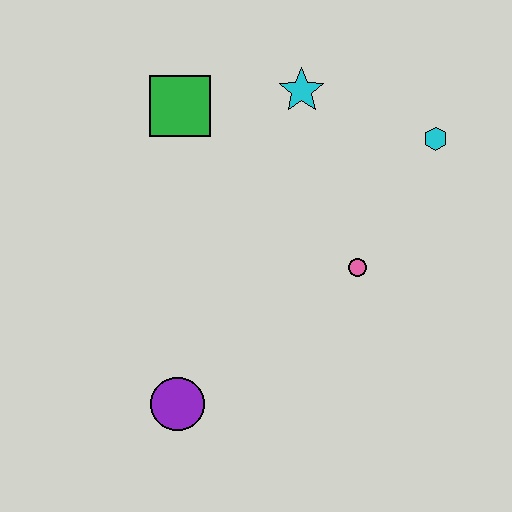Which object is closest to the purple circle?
The pink circle is closest to the purple circle.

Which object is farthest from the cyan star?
The purple circle is farthest from the cyan star.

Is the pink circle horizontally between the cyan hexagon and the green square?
Yes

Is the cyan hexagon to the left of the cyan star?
No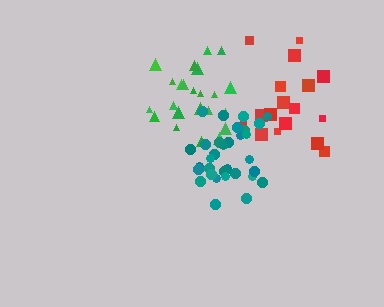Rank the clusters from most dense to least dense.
teal, green, red.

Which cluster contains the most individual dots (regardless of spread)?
Teal (32).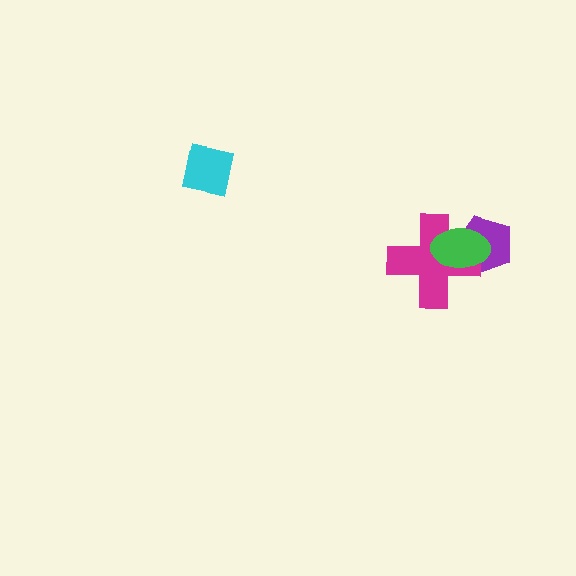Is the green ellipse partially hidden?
No, no other shape covers it.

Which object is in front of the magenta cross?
The green ellipse is in front of the magenta cross.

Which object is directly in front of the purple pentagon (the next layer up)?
The magenta cross is directly in front of the purple pentagon.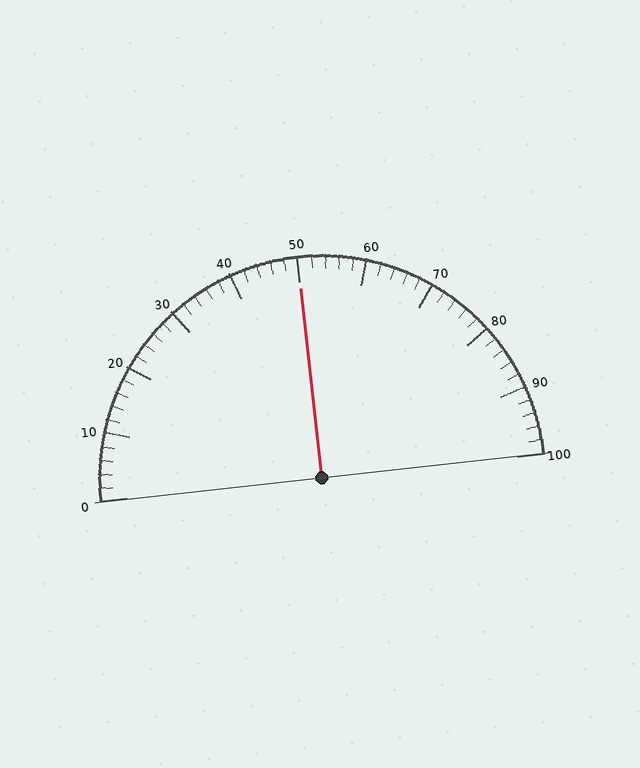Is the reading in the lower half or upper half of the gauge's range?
The reading is in the upper half of the range (0 to 100).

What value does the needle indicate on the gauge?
The needle indicates approximately 50.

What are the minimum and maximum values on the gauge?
The gauge ranges from 0 to 100.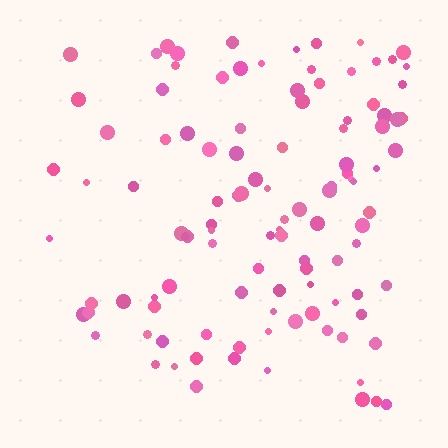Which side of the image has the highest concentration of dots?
The right.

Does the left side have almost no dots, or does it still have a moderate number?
Still a moderate number, just noticeably fewer than the right.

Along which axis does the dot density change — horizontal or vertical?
Horizontal.